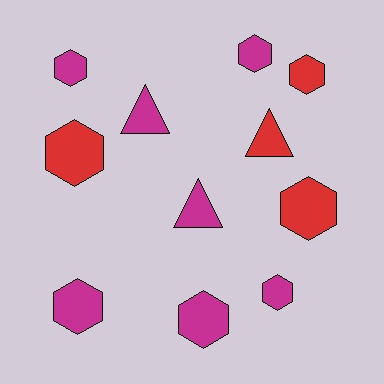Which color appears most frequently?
Magenta, with 7 objects.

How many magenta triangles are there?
There are 2 magenta triangles.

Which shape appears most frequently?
Hexagon, with 8 objects.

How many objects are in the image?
There are 11 objects.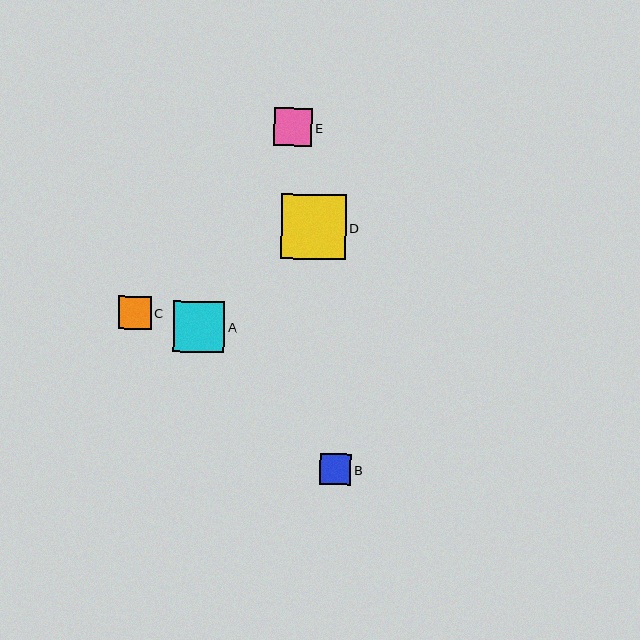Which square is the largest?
Square D is the largest with a size of approximately 65 pixels.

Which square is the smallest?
Square B is the smallest with a size of approximately 31 pixels.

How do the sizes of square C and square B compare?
Square C and square B are approximately the same size.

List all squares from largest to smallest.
From largest to smallest: D, A, E, C, B.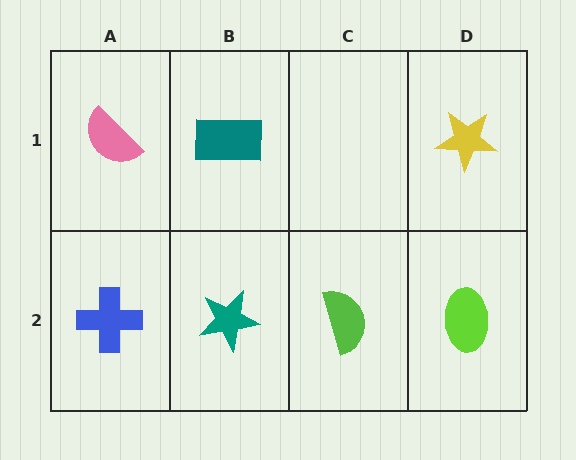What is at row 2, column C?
A lime semicircle.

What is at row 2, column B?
A teal star.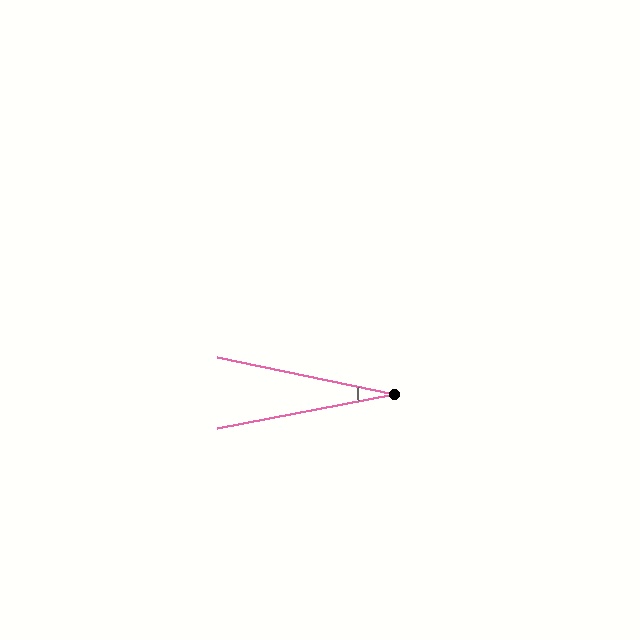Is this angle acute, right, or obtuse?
It is acute.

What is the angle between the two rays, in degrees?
Approximately 23 degrees.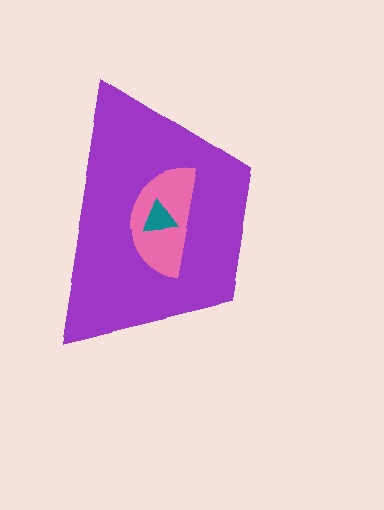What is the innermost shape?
The teal triangle.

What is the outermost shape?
The purple trapezoid.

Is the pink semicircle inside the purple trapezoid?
Yes.